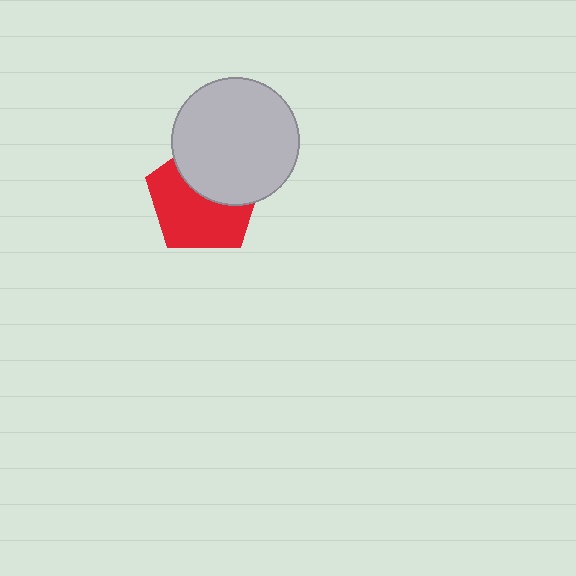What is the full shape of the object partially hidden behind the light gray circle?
The partially hidden object is a red pentagon.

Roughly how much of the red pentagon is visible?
About half of it is visible (roughly 58%).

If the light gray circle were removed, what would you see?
You would see the complete red pentagon.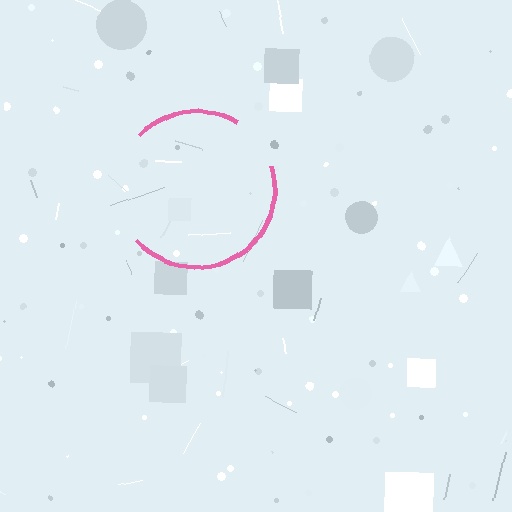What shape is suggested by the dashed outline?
The dashed outline suggests a circle.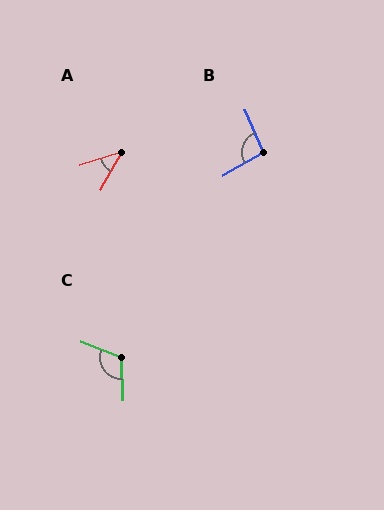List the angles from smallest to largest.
A (42°), B (96°), C (113°).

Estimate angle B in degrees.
Approximately 96 degrees.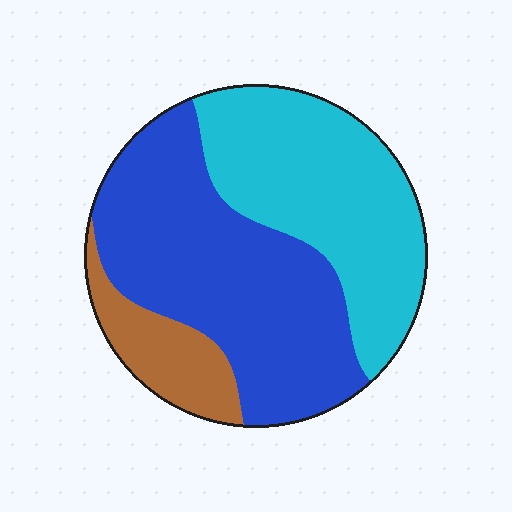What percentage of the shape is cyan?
Cyan covers roughly 40% of the shape.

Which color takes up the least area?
Brown, at roughly 15%.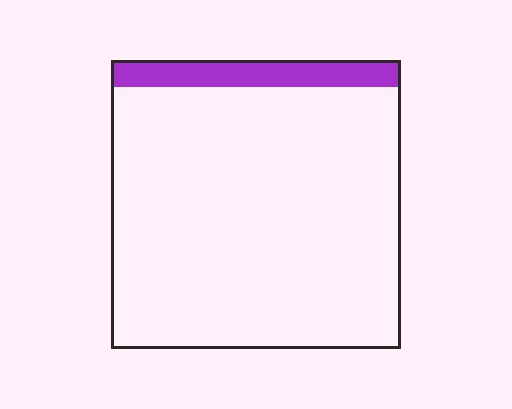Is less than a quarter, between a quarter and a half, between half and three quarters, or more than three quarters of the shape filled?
Less than a quarter.